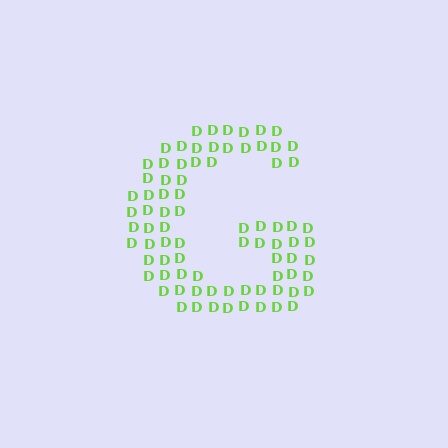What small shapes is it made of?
It is made of small letter D's.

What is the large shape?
The large shape is the letter G.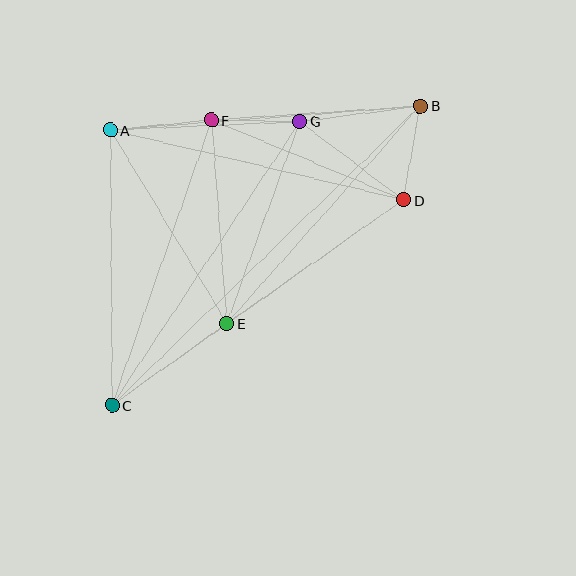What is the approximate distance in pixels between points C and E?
The distance between C and E is approximately 141 pixels.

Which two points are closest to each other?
Points F and G are closest to each other.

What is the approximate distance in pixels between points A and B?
The distance between A and B is approximately 311 pixels.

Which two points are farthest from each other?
Points B and C are farthest from each other.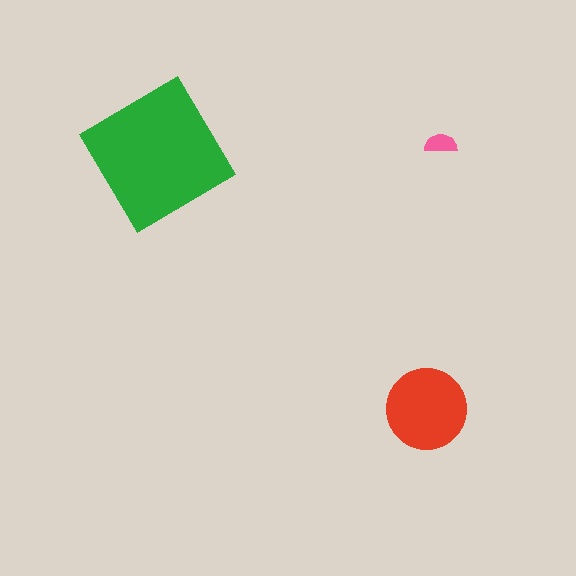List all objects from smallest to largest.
The pink semicircle, the red circle, the green diamond.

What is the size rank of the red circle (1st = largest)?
2nd.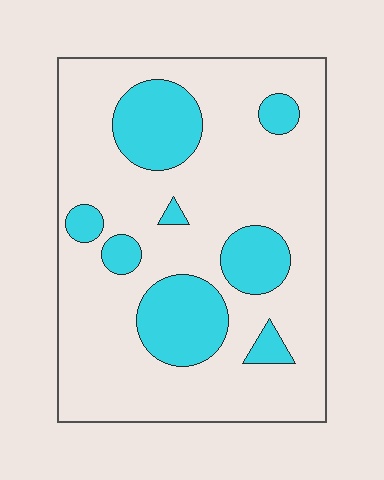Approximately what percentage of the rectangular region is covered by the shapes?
Approximately 25%.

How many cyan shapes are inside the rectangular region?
8.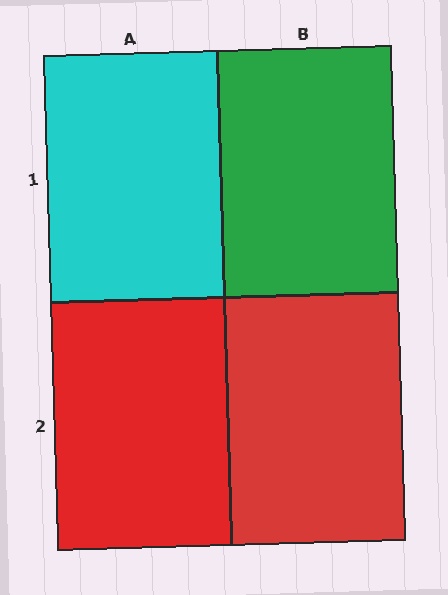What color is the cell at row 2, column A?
Red.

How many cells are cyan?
1 cell is cyan.